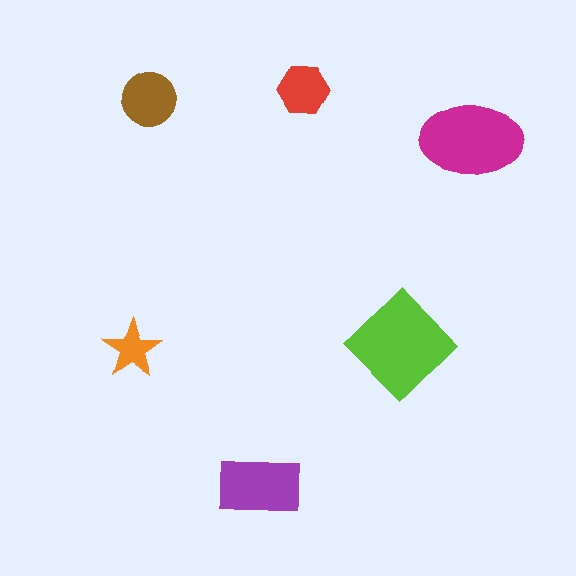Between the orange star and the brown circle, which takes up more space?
The brown circle.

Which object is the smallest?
The orange star.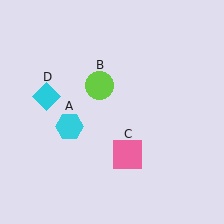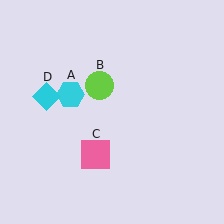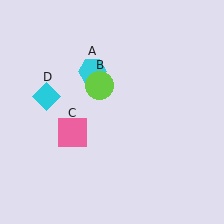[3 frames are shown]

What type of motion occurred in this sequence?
The cyan hexagon (object A), pink square (object C) rotated clockwise around the center of the scene.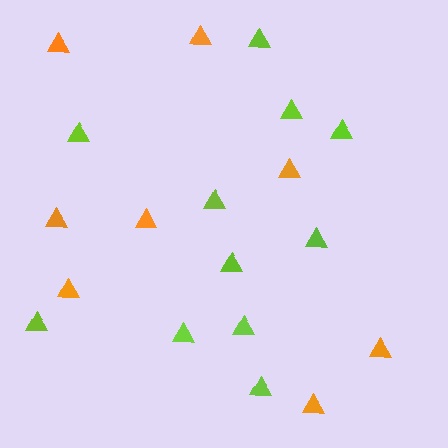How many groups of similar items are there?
There are 2 groups: one group of orange triangles (8) and one group of lime triangles (11).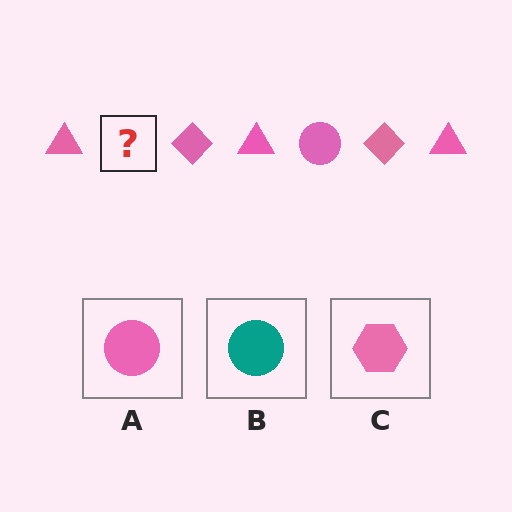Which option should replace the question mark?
Option A.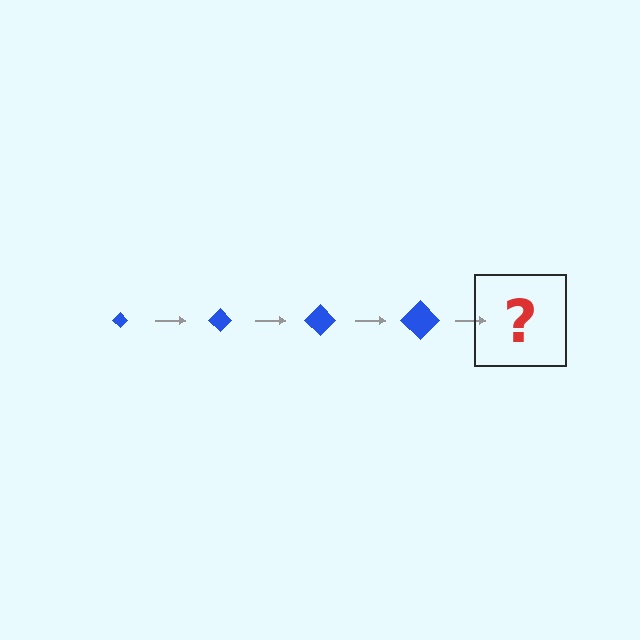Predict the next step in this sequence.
The next step is a blue diamond, larger than the previous one.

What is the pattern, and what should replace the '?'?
The pattern is that the diamond gets progressively larger each step. The '?' should be a blue diamond, larger than the previous one.